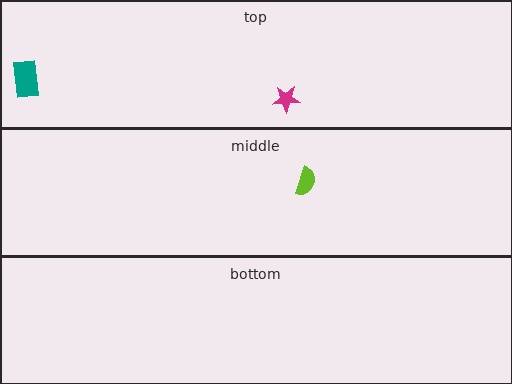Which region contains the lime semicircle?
The middle region.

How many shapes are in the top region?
2.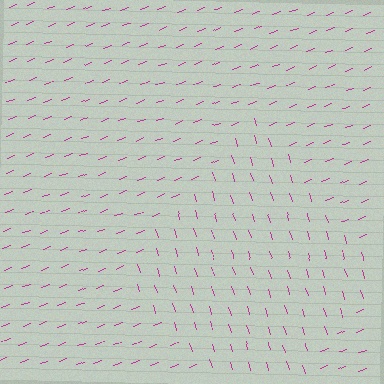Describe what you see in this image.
The image is filled with small magenta line segments. A diamond region in the image has lines oriented differently from the surrounding lines, creating a visible texture boundary.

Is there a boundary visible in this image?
Yes, there is a texture boundary formed by a change in line orientation.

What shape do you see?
I see a diamond.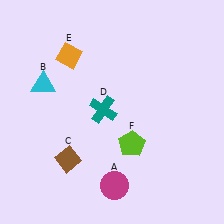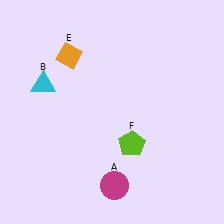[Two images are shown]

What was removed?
The teal cross (D), the brown diamond (C) were removed in Image 2.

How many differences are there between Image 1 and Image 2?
There are 2 differences between the two images.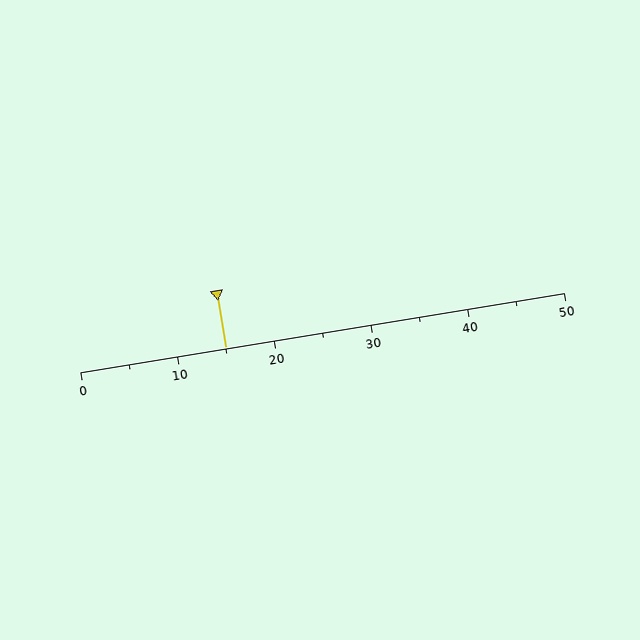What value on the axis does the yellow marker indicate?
The marker indicates approximately 15.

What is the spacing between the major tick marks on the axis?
The major ticks are spaced 10 apart.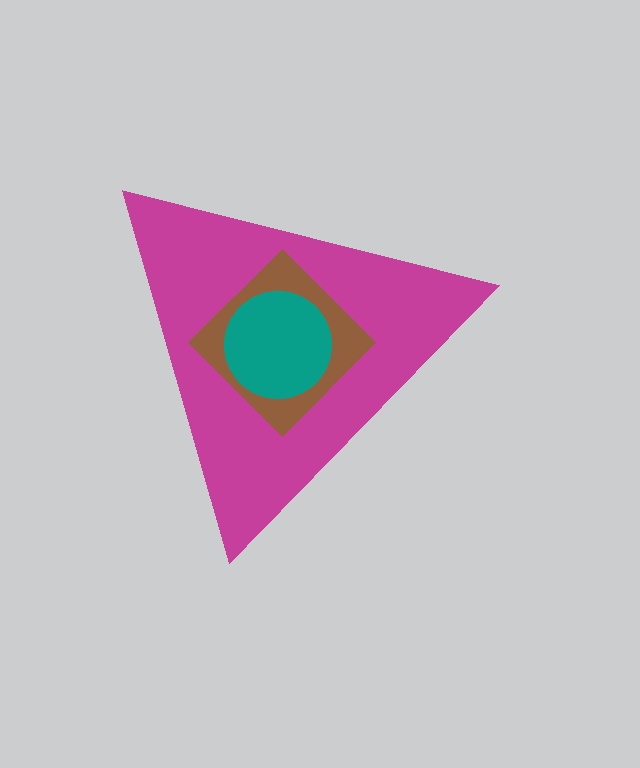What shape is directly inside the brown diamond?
The teal circle.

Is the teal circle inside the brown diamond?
Yes.